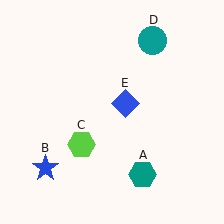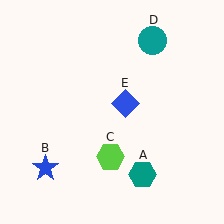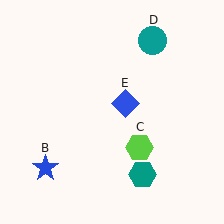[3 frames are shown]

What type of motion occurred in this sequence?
The lime hexagon (object C) rotated counterclockwise around the center of the scene.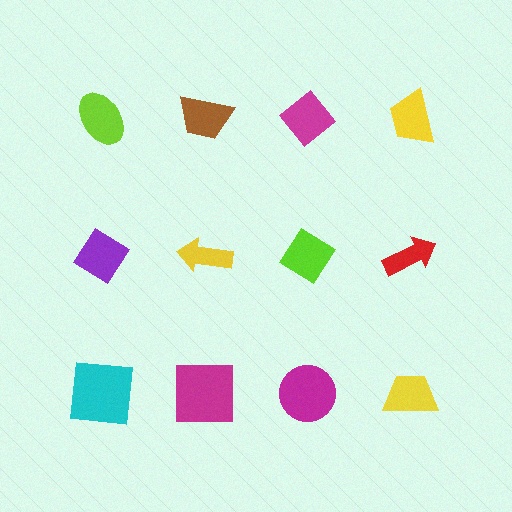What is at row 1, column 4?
A yellow trapezoid.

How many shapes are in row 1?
4 shapes.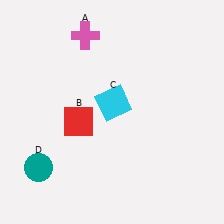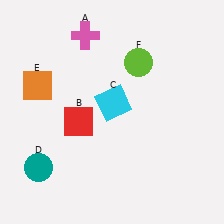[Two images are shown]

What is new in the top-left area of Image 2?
An orange square (E) was added in the top-left area of Image 2.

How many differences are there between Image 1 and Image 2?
There are 2 differences between the two images.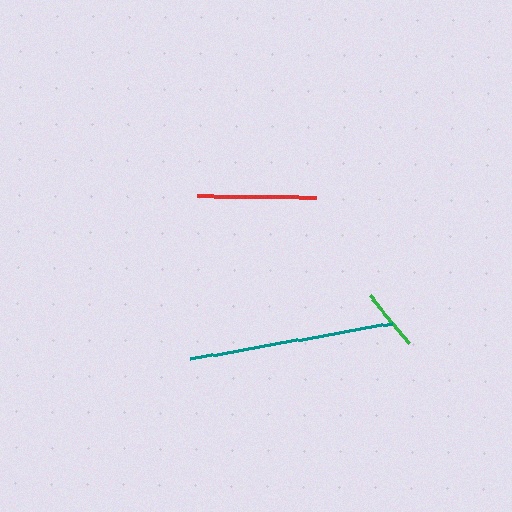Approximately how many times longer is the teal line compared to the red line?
The teal line is approximately 1.7 times the length of the red line.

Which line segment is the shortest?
The green line is the shortest at approximately 62 pixels.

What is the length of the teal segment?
The teal segment is approximately 206 pixels long.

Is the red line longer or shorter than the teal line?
The teal line is longer than the red line.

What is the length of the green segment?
The green segment is approximately 62 pixels long.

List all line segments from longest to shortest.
From longest to shortest: teal, red, green.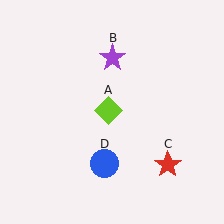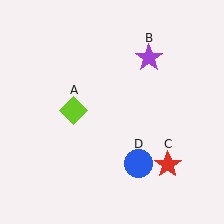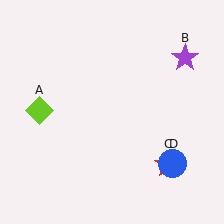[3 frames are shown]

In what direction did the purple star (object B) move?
The purple star (object B) moved right.